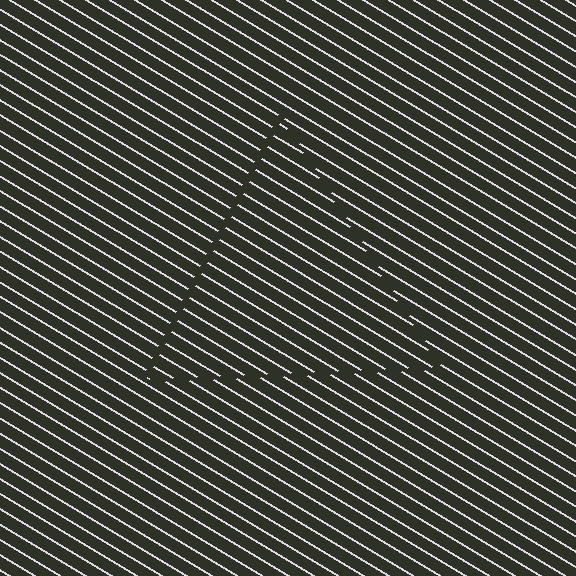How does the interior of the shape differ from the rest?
The interior of the shape contains the same grating, shifted by half a period — the contour is defined by the phase discontinuity where line-ends from the inner and outer gratings abut.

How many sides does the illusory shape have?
3 sides — the line-ends trace a triangle.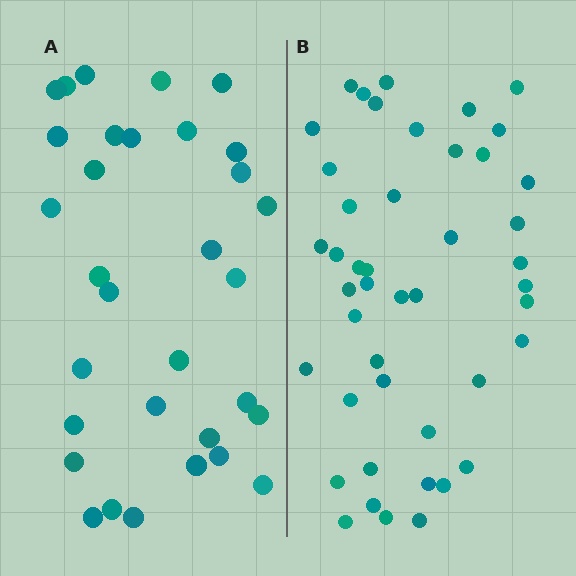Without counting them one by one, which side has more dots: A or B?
Region B (the right region) has more dots.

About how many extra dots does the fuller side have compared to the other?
Region B has approximately 15 more dots than region A.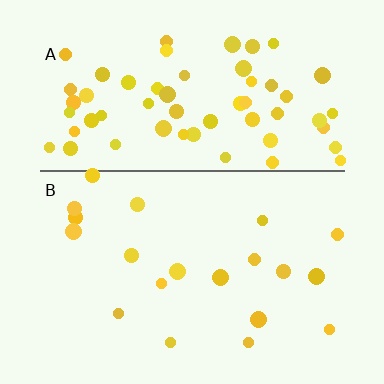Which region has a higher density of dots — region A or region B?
A (the top).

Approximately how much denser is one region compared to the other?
Approximately 3.1× — region A over region B.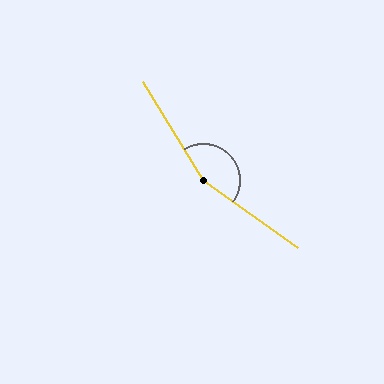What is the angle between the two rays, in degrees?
Approximately 157 degrees.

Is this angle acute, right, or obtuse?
It is obtuse.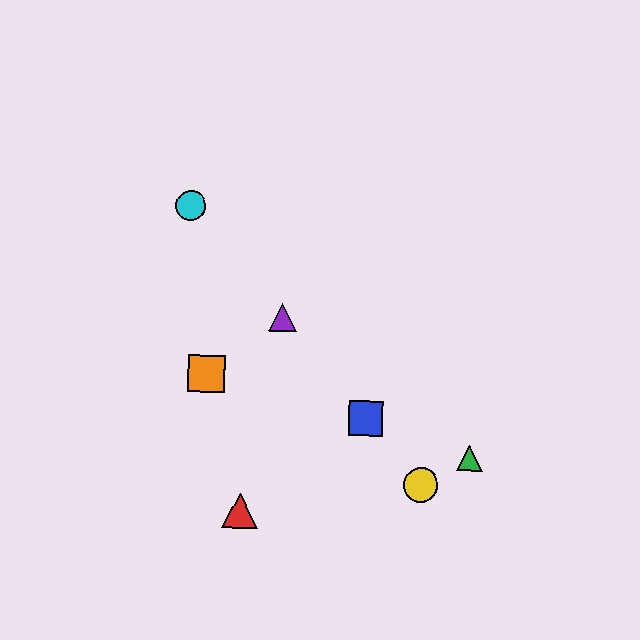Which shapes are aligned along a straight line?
The blue square, the yellow circle, the purple triangle, the cyan circle are aligned along a straight line.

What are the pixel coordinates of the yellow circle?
The yellow circle is at (420, 485).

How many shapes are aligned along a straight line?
4 shapes (the blue square, the yellow circle, the purple triangle, the cyan circle) are aligned along a straight line.